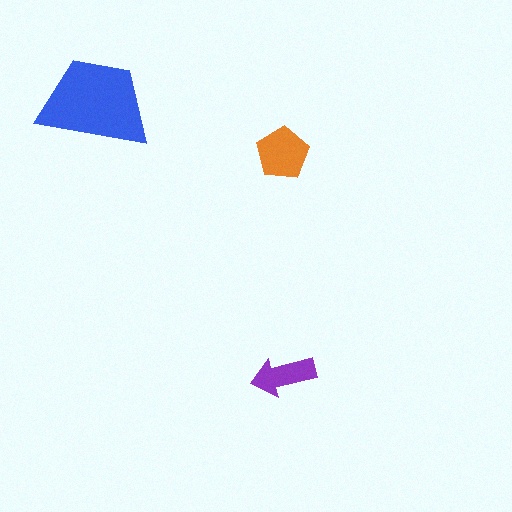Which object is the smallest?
The purple arrow.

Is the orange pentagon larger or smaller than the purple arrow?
Larger.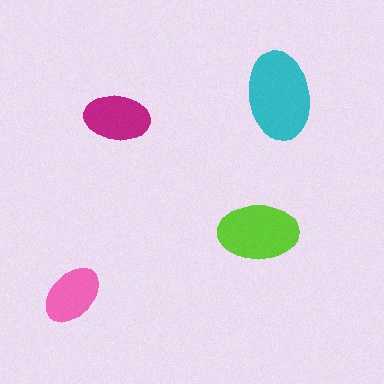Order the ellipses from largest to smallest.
the cyan one, the lime one, the magenta one, the pink one.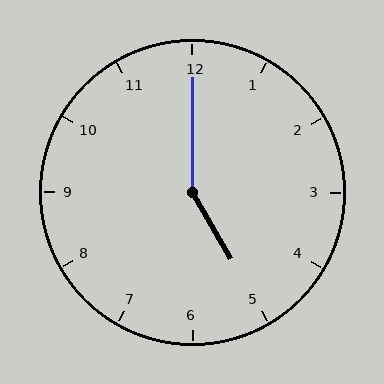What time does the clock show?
5:00.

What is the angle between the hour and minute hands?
Approximately 150 degrees.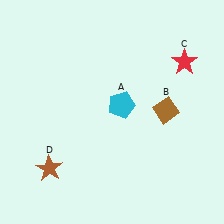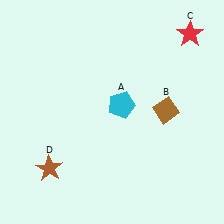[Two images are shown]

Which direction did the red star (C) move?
The red star (C) moved up.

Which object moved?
The red star (C) moved up.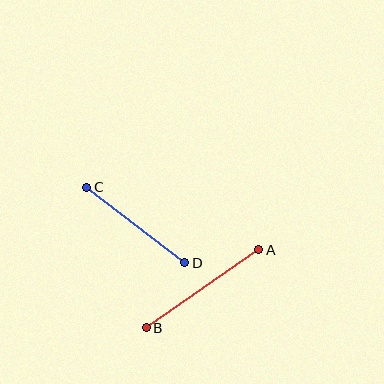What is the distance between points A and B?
The distance is approximately 137 pixels.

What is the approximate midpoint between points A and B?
The midpoint is at approximately (202, 289) pixels.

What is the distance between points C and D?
The distance is approximately 124 pixels.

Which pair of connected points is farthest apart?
Points A and B are farthest apart.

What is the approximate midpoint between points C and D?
The midpoint is at approximately (136, 225) pixels.